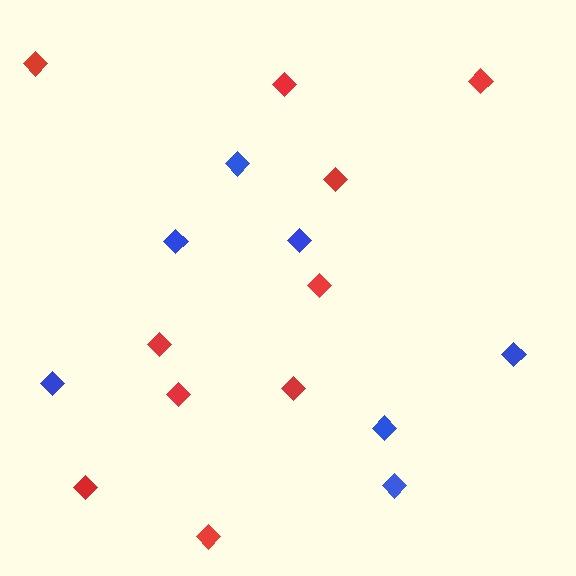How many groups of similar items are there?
There are 2 groups: one group of blue diamonds (7) and one group of red diamonds (10).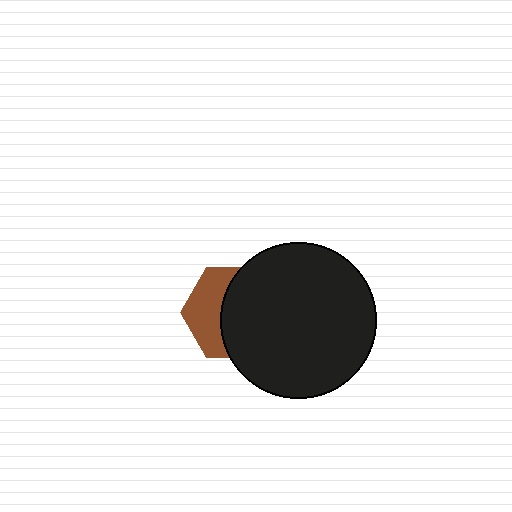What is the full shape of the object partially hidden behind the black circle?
The partially hidden object is a brown hexagon.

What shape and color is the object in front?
The object in front is a black circle.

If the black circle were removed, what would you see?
You would see the complete brown hexagon.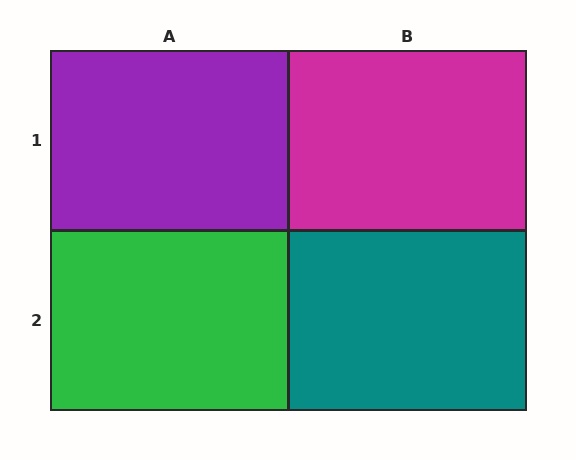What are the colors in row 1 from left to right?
Purple, magenta.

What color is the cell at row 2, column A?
Green.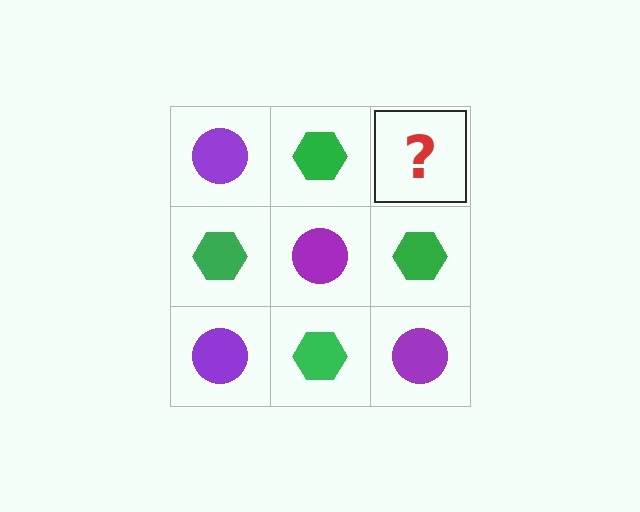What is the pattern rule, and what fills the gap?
The rule is that it alternates purple circle and green hexagon in a checkerboard pattern. The gap should be filled with a purple circle.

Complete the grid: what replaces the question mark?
The question mark should be replaced with a purple circle.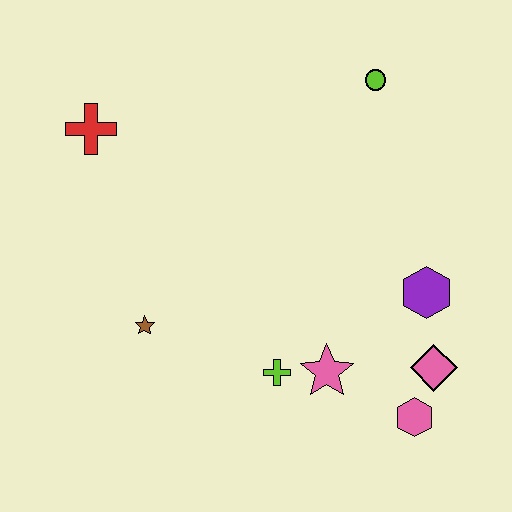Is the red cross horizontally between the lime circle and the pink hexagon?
No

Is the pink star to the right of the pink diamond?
No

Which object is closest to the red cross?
The brown star is closest to the red cross.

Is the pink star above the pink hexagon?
Yes